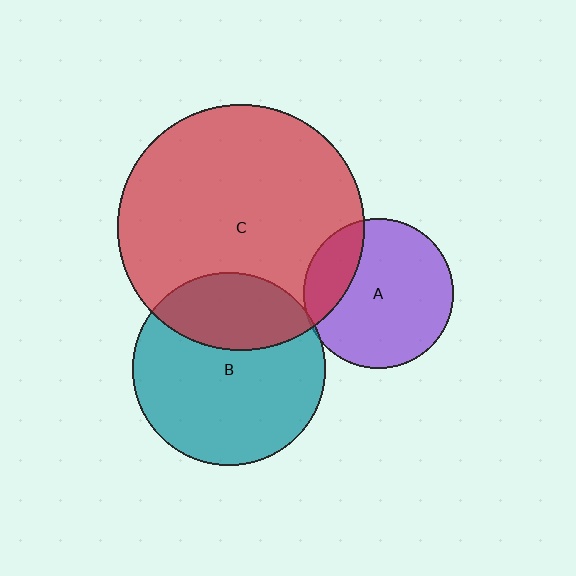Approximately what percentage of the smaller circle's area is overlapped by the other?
Approximately 5%.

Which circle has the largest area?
Circle C (red).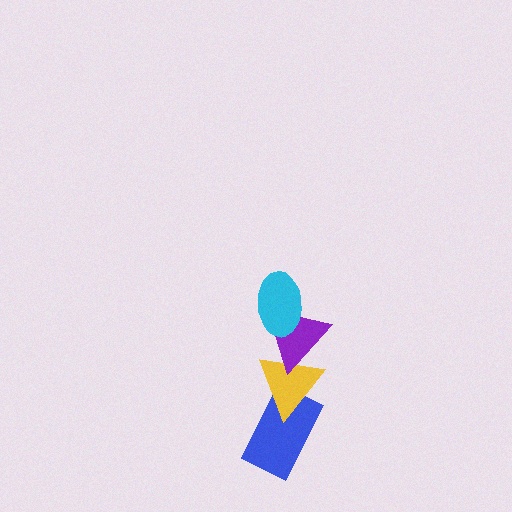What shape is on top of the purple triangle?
The cyan ellipse is on top of the purple triangle.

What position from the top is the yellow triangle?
The yellow triangle is 3rd from the top.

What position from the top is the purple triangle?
The purple triangle is 2nd from the top.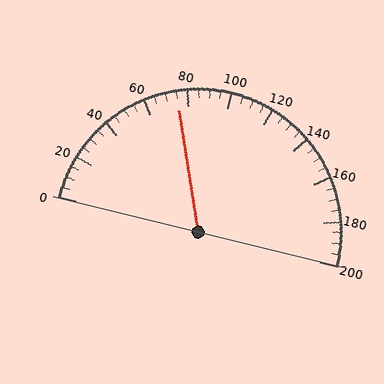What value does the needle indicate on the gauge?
The needle indicates approximately 75.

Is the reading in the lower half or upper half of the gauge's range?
The reading is in the lower half of the range (0 to 200).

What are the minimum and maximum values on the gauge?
The gauge ranges from 0 to 200.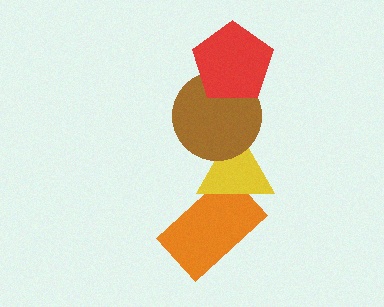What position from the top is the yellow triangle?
The yellow triangle is 3rd from the top.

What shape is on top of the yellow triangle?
The brown circle is on top of the yellow triangle.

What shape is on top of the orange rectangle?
The yellow triangle is on top of the orange rectangle.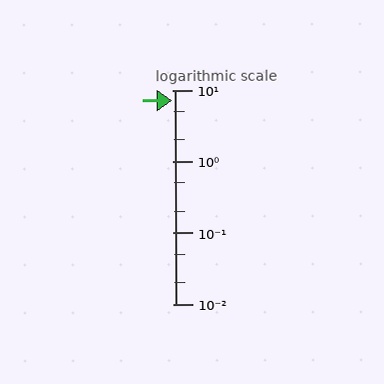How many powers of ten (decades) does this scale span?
The scale spans 3 decades, from 0.01 to 10.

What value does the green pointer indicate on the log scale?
The pointer indicates approximately 7.2.